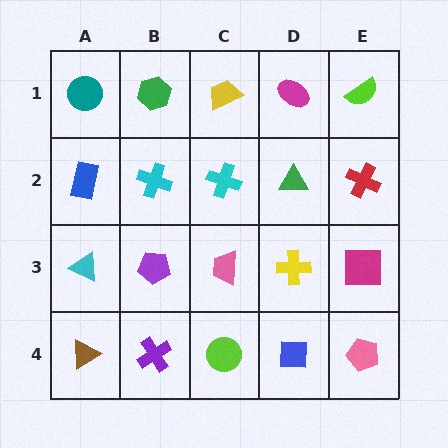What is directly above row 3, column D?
A green triangle.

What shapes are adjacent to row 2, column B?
A green hexagon (row 1, column B), a purple pentagon (row 3, column B), a blue rectangle (row 2, column A), a cyan cross (row 2, column C).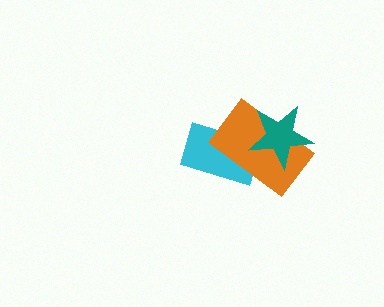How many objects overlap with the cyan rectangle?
2 objects overlap with the cyan rectangle.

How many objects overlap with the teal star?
2 objects overlap with the teal star.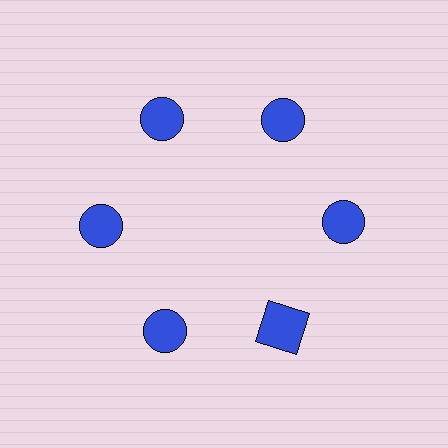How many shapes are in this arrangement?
There are 6 shapes arranged in a ring pattern.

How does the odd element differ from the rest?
It has a different shape: square instead of circle.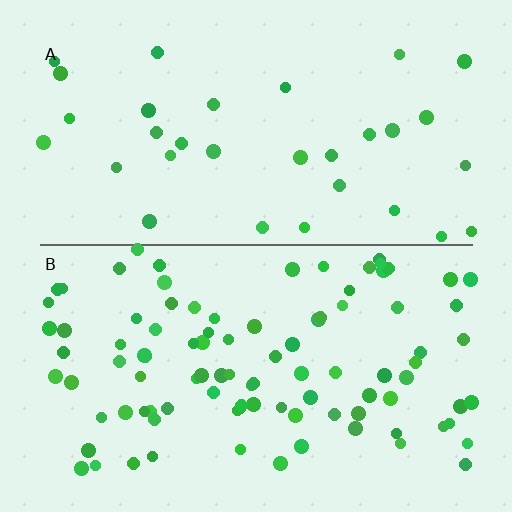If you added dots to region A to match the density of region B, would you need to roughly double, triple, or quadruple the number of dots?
Approximately triple.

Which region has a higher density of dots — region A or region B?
B (the bottom).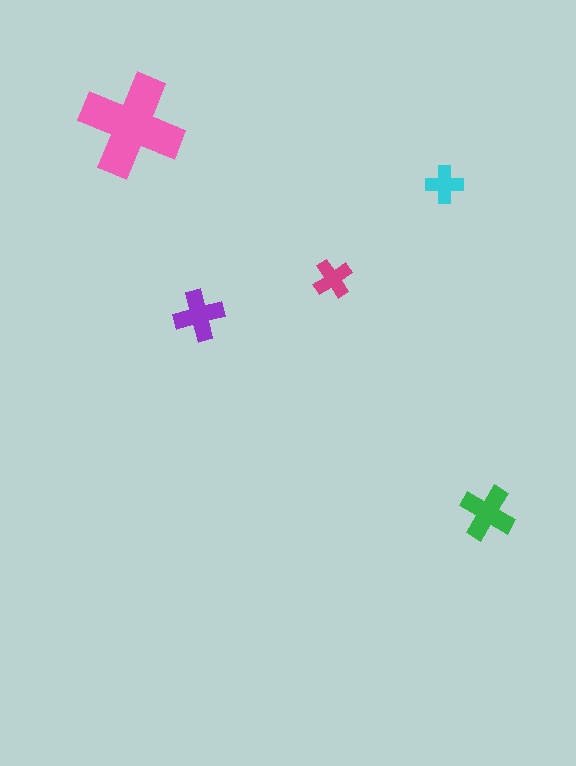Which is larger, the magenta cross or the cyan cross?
The magenta one.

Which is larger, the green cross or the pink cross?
The pink one.